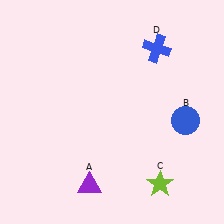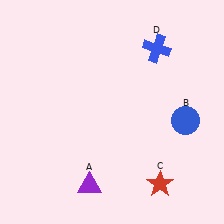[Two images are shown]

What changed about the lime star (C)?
In Image 1, C is lime. In Image 2, it changed to red.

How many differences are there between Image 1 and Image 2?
There is 1 difference between the two images.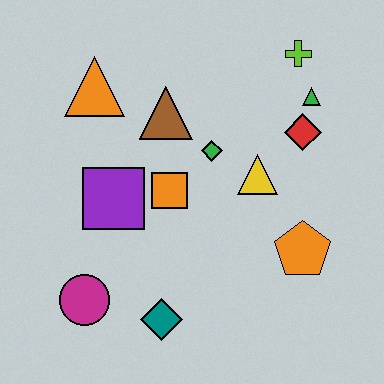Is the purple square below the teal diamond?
No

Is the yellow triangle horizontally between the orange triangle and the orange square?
No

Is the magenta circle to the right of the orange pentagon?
No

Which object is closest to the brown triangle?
The green diamond is closest to the brown triangle.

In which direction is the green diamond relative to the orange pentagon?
The green diamond is above the orange pentagon.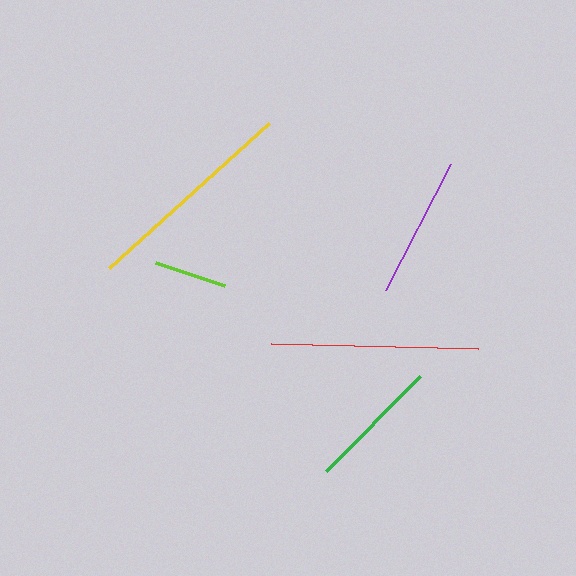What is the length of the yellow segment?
The yellow segment is approximately 216 pixels long.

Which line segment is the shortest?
The lime line is the shortest at approximately 73 pixels.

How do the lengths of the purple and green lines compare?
The purple and green lines are approximately the same length.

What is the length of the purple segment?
The purple segment is approximately 142 pixels long.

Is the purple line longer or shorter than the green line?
The purple line is longer than the green line.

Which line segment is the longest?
The yellow line is the longest at approximately 216 pixels.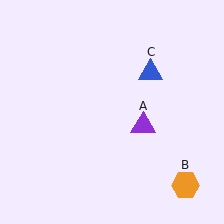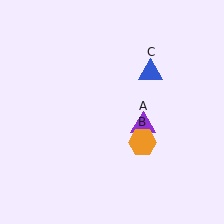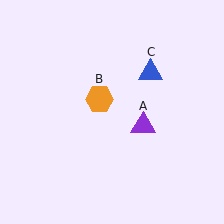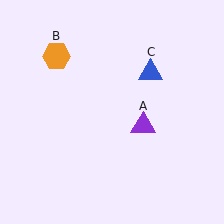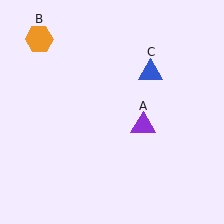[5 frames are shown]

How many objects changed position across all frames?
1 object changed position: orange hexagon (object B).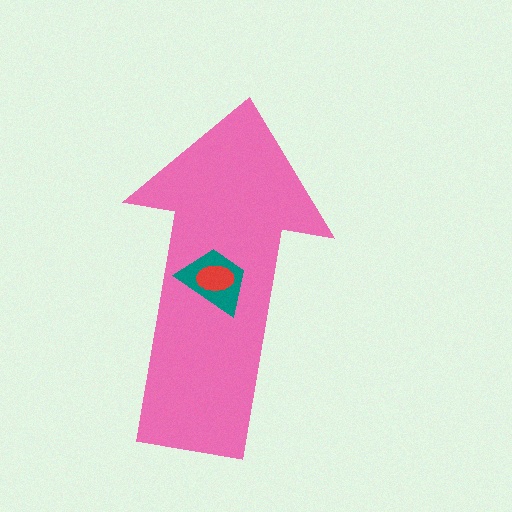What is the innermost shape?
The red ellipse.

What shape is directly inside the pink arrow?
The teal trapezoid.